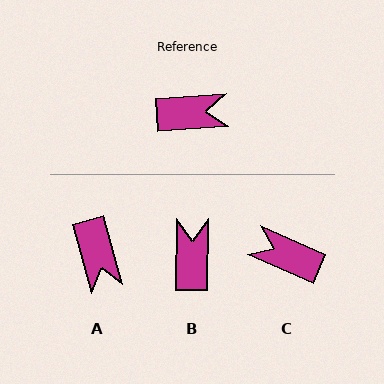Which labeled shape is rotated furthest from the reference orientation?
C, about 152 degrees away.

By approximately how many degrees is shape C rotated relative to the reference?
Approximately 152 degrees counter-clockwise.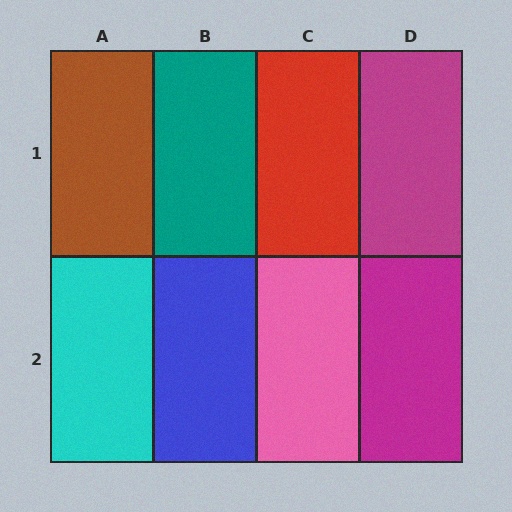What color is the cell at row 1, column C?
Red.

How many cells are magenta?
2 cells are magenta.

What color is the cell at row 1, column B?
Teal.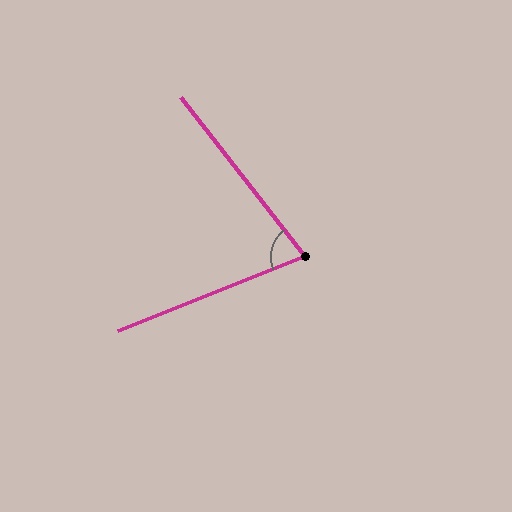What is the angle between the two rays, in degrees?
Approximately 74 degrees.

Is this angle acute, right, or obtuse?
It is acute.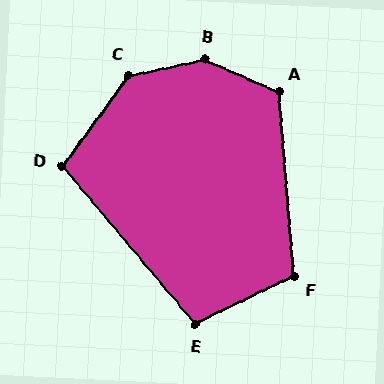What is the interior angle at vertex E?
Approximately 104 degrees (obtuse).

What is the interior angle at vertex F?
Approximately 111 degrees (obtuse).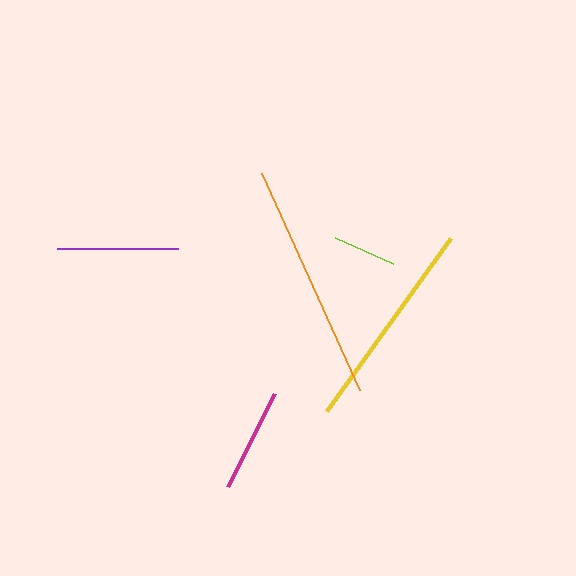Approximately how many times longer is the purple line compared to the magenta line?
The purple line is approximately 1.2 times the length of the magenta line.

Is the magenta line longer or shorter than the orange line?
The orange line is longer than the magenta line.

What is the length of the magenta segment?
The magenta segment is approximately 104 pixels long.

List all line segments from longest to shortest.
From longest to shortest: orange, yellow, purple, magenta, lime.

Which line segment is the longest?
The orange line is the longest at approximately 238 pixels.